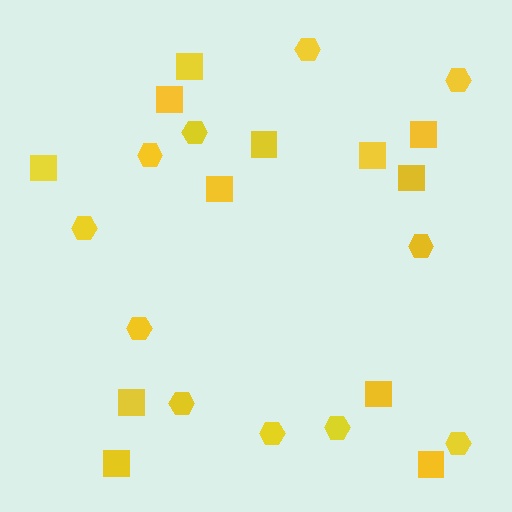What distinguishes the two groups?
There are 2 groups: one group of hexagons (11) and one group of squares (12).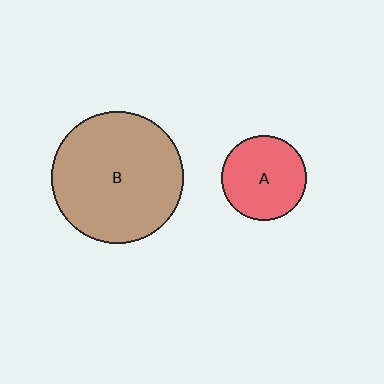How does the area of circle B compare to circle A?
Approximately 2.4 times.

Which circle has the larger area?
Circle B (brown).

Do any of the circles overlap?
No, none of the circles overlap.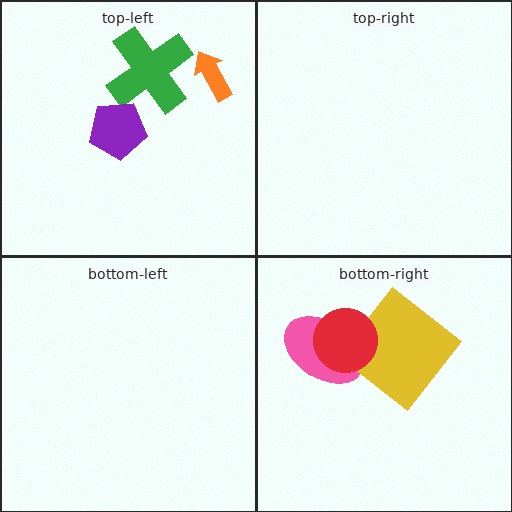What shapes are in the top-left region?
The green cross, the purple pentagon, the orange arrow.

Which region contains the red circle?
The bottom-right region.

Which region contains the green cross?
The top-left region.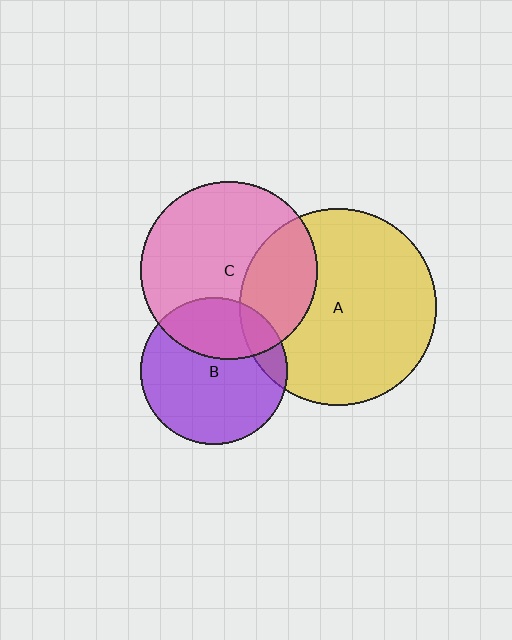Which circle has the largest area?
Circle A (yellow).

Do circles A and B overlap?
Yes.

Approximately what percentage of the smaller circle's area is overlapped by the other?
Approximately 15%.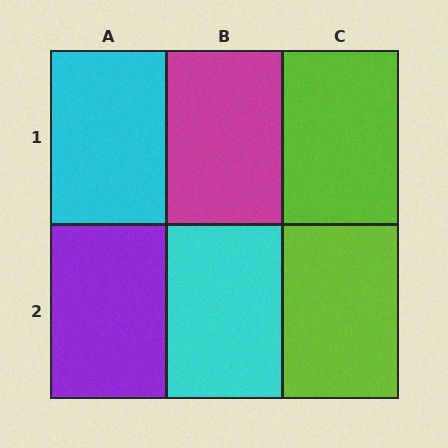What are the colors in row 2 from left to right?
Purple, cyan, lime.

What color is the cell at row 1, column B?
Magenta.